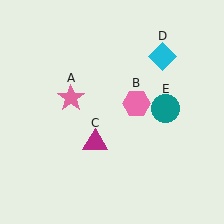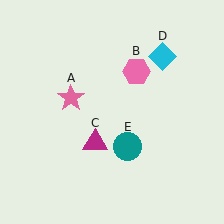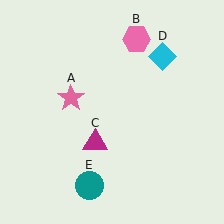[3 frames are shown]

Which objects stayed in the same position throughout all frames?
Pink star (object A) and magenta triangle (object C) and cyan diamond (object D) remained stationary.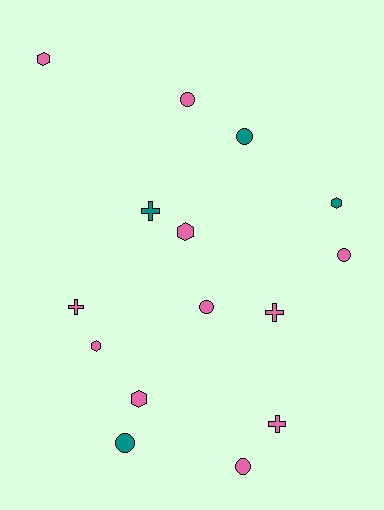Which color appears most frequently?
Pink, with 11 objects.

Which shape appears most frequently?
Circle, with 6 objects.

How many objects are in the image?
There are 15 objects.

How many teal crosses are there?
There is 1 teal cross.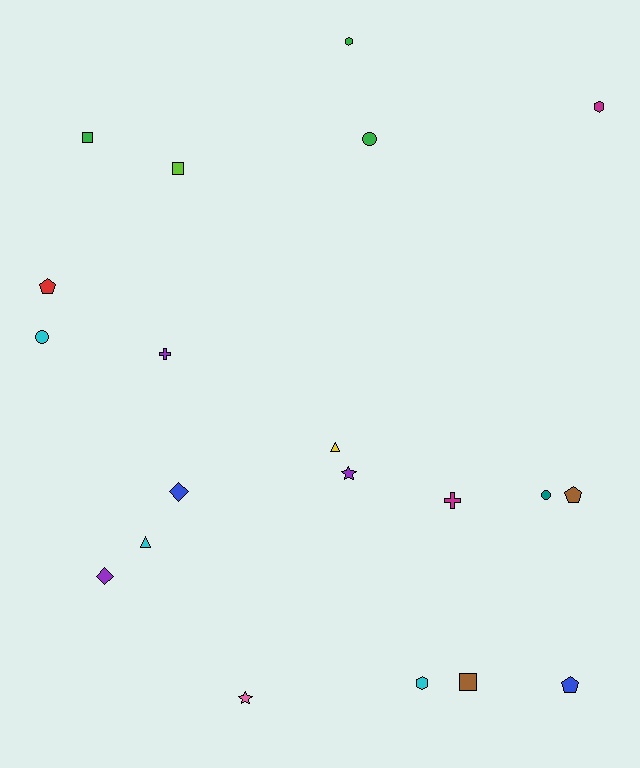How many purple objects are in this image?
There are 3 purple objects.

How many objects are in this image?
There are 20 objects.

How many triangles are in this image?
There are 2 triangles.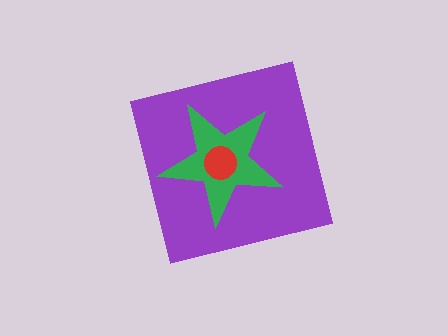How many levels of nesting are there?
3.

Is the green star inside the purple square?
Yes.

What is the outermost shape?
The purple square.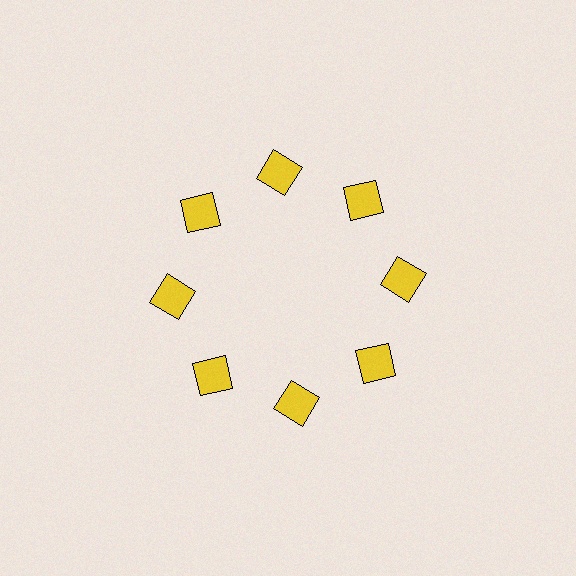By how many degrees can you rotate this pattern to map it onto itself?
The pattern maps onto itself every 45 degrees of rotation.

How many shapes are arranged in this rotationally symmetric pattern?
There are 8 shapes, arranged in 8 groups of 1.